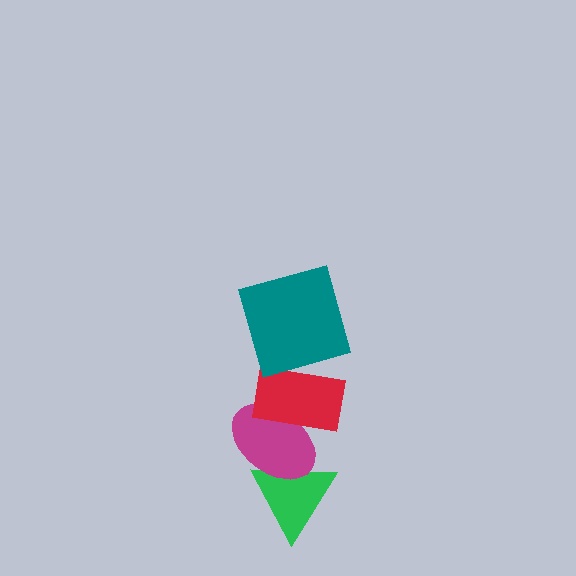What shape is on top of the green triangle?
The magenta ellipse is on top of the green triangle.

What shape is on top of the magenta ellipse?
The red rectangle is on top of the magenta ellipse.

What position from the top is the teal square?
The teal square is 1st from the top.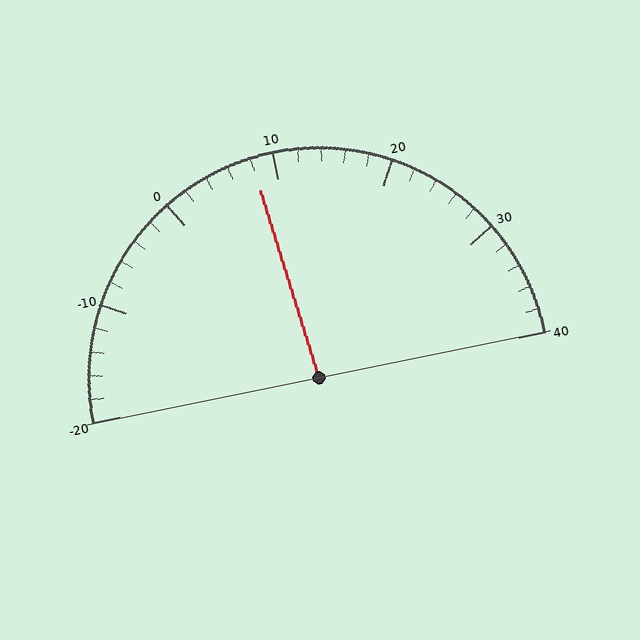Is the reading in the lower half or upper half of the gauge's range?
The reading is in the lower half of the range (-20 to 40).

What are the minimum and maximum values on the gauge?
The gauge ranges from -20 to 40.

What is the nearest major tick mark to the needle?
The nearest major tick mark is 10.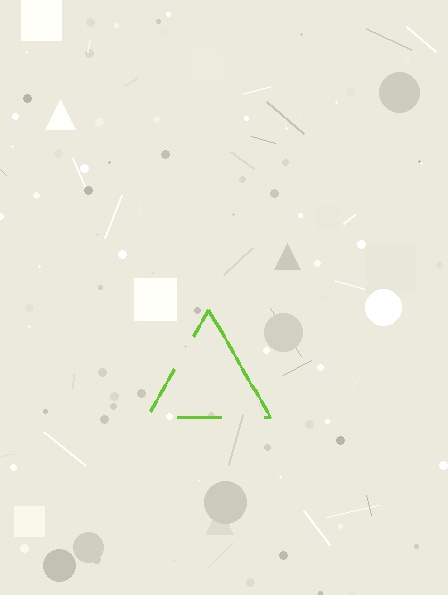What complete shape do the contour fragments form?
The contour fragments form a triangle.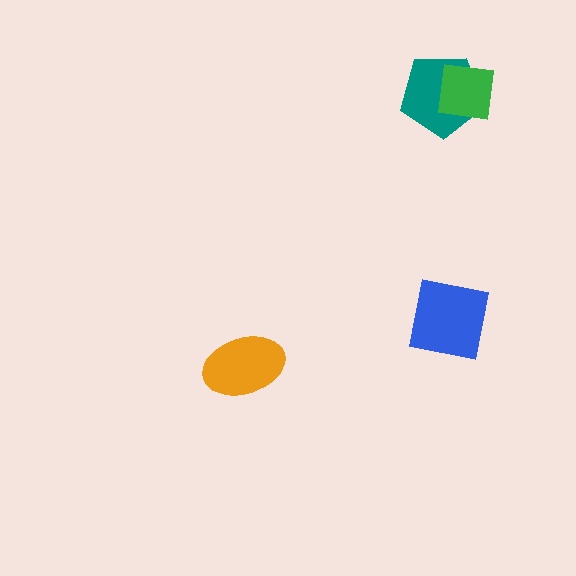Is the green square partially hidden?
No, no other shape covers it.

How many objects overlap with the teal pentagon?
1 object overlaps with the teal pentagon.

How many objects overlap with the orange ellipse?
0 objects overlap with the orange ellipse.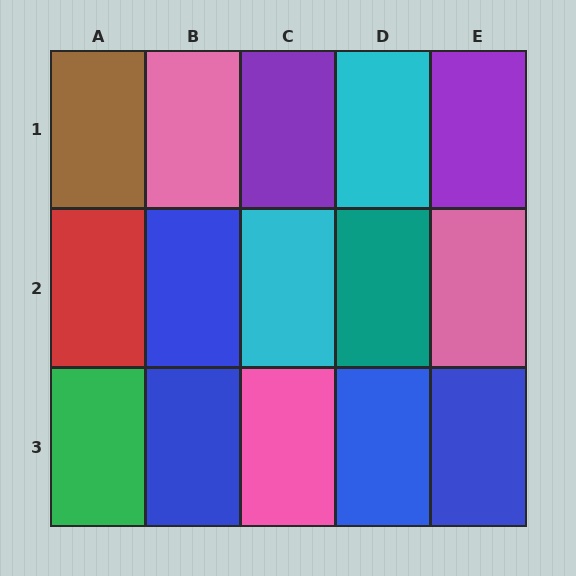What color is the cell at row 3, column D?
Blue.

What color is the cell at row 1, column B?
Pink.